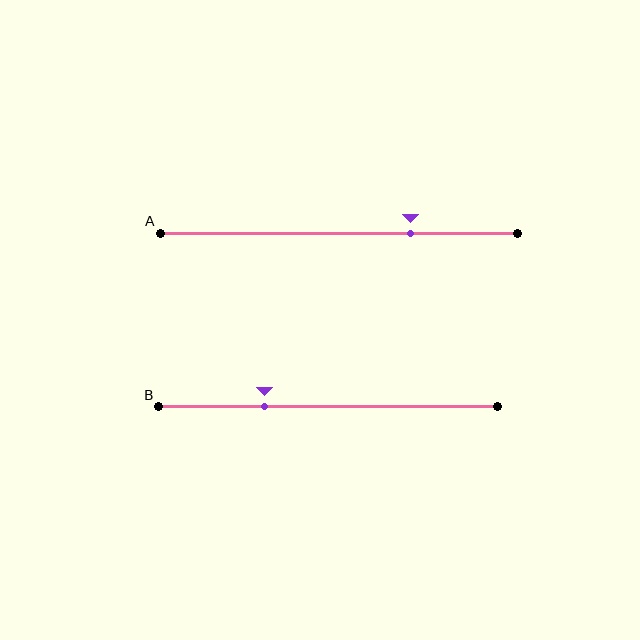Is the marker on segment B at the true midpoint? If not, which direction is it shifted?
No, the marker on segment B is shifted to the left by about 19% of the segment length.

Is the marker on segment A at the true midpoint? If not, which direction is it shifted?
No, the marker on segment A is shifted to the right by about 20% of the segment length.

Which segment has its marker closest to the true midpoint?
Segment B has its marker closest to the true midpoint.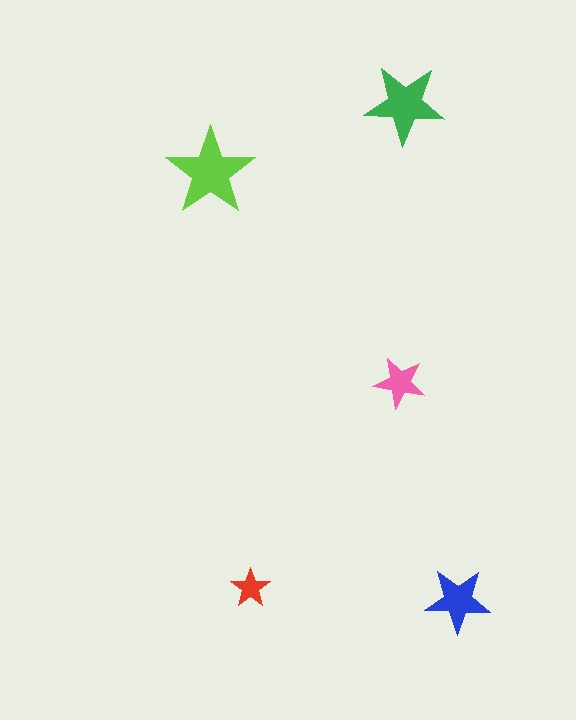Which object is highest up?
The green star is topmost.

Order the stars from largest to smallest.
the lime one, the green one, the blue one, the pink one, the red one.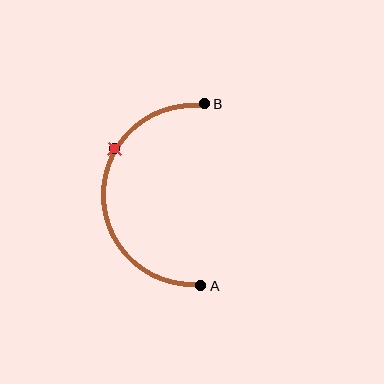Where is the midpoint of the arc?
The arc midpoint is the point on the curve farthest from the straight line joining A and B. It sits to the left of that line.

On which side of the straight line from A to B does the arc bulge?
The arc bulges to the left of the straight line connecting A and B.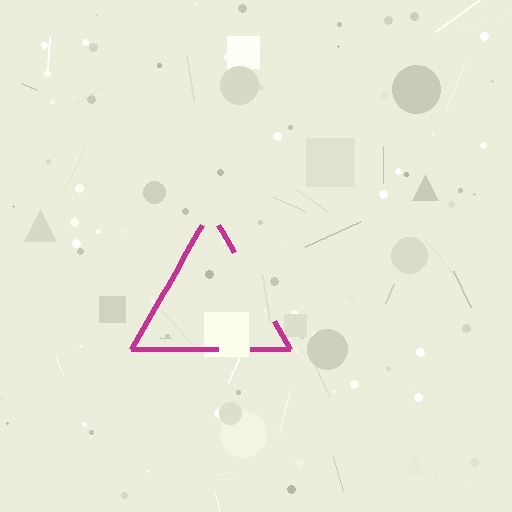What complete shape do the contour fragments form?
The contour fragments form a triangle.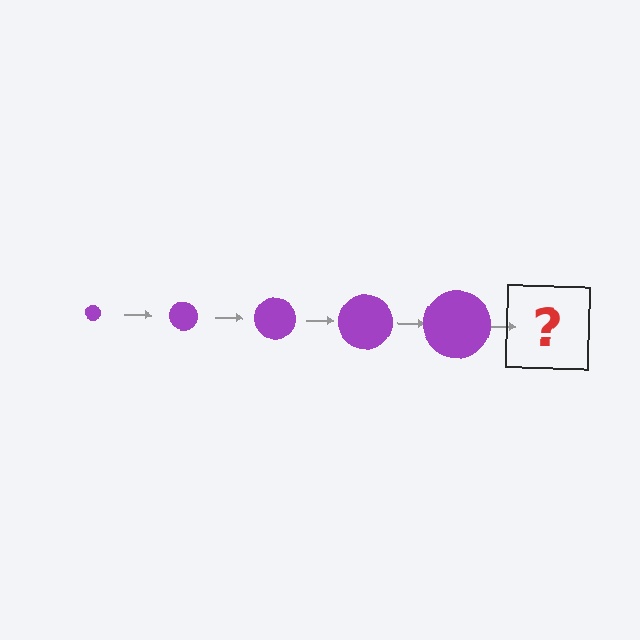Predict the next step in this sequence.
The next step is a purple circle, larger than the previous one.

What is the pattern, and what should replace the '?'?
The pattern is that the circle gets progressively larger each step. The '?' should be a purple circle, larger than the previous one.